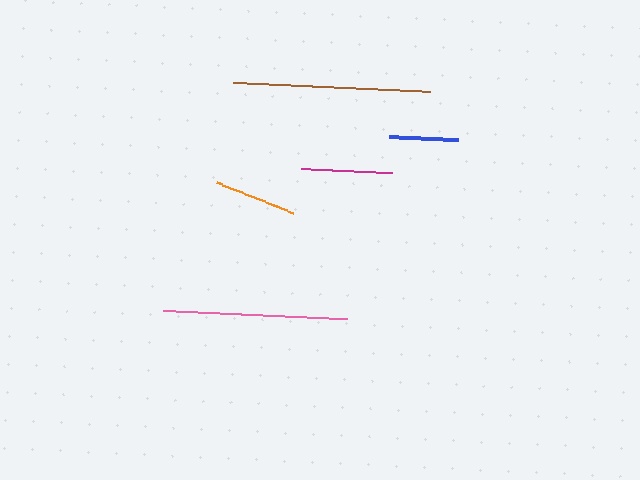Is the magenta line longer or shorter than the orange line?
The magenta line is longer than the orange line.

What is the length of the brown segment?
The brown segment is approximately 197 pixels long.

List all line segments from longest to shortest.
From longest to shortest: brown, pink, magenta, orange, blue.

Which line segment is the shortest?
The blue line is the shortest at approximately 69 pixels.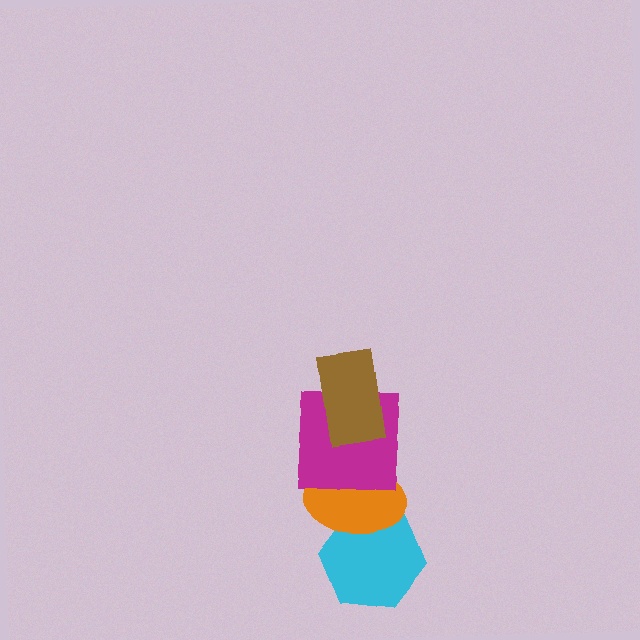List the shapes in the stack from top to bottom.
From top to bottom: the brown rectangle, the magenta square, the orange ellipse, the cyan hexagon.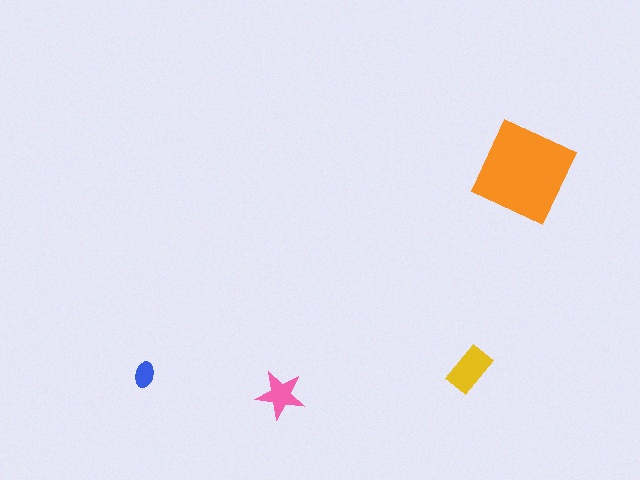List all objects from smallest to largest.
The blue ellipse, the pink star, the yellow rectangle, the orange diamond.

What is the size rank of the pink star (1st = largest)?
3rd.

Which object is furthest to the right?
The orange diamond is rightmost.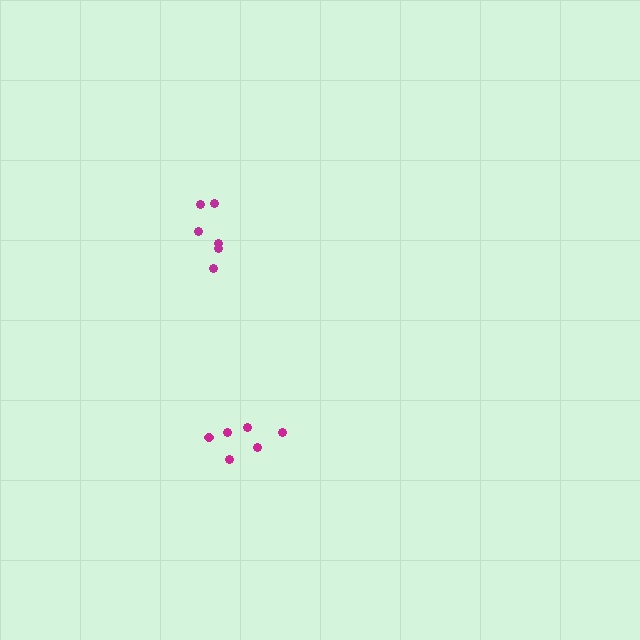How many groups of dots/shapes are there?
There are 2 groups.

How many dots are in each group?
Group 1: 6 dots, Group 2: 6 dots (12 total).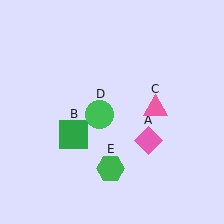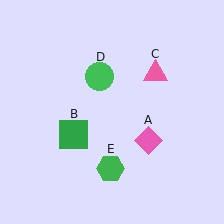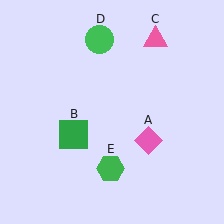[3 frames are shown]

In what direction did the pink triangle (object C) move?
The pink triangle (object C) moved up.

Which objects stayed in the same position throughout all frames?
Pink diamond (object A) and green square (object B) and green hexagon (object E) remained stationary.